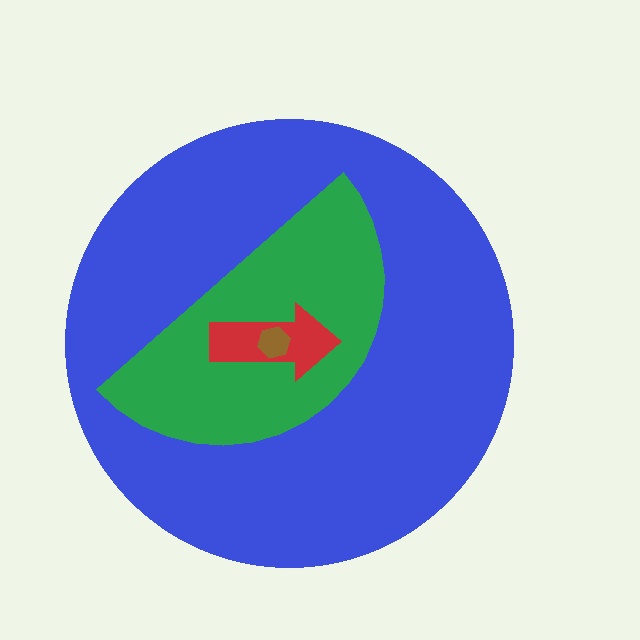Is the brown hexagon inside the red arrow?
Yes.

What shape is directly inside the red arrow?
The brown hexagon.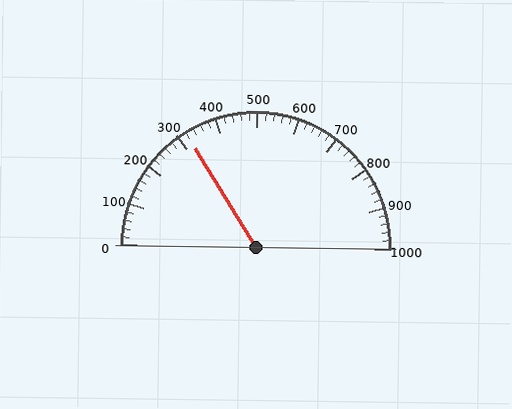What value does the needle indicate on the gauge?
The needle indicates approximately 320.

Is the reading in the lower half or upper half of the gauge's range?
The reading is in the lower half of the range (0 to 1000).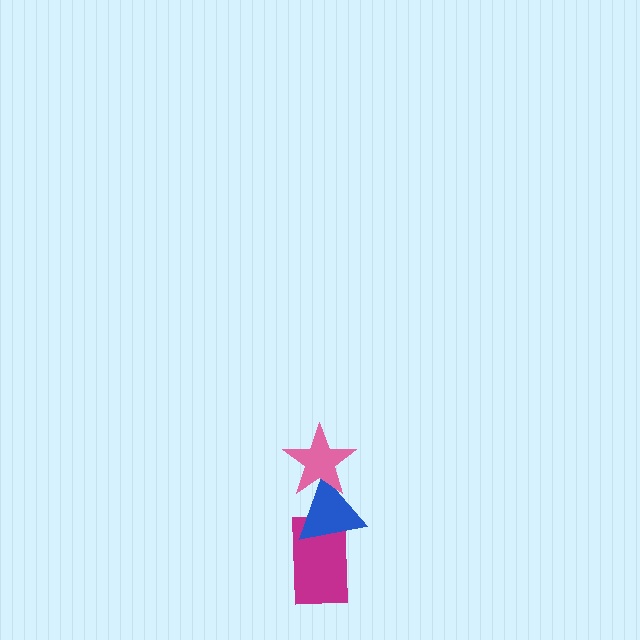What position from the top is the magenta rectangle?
The magenta rectangle is 3rd from the top.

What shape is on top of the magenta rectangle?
The blue triangle is on top of the magenta rectangle.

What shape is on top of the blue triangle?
The pink star is on top of the blue triangle.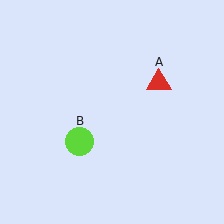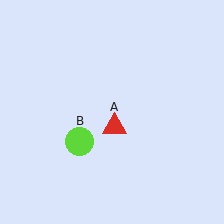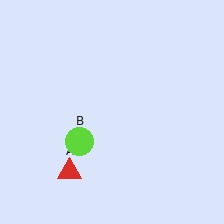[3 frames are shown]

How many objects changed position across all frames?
1 object changed position: red triangle (object A).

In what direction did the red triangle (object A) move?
The red triangle (object A) moved down and to the left.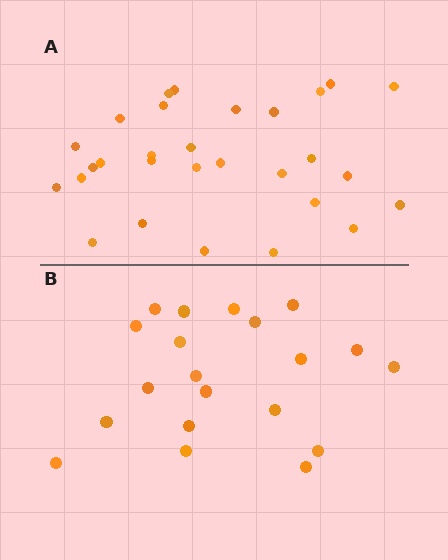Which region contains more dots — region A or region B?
Region A (the top region) has more dots.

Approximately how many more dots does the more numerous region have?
Region A has roughly 8 or so more dots than region B.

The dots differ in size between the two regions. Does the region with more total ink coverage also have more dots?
No. Region B has more total ink coverage because its dots are larger, but region A actually contains more individual dots. Total area can be misleading — the number of items is what matters here.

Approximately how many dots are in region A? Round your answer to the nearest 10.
About 30 dots. (The exact count is 29, which rounds to 30.)